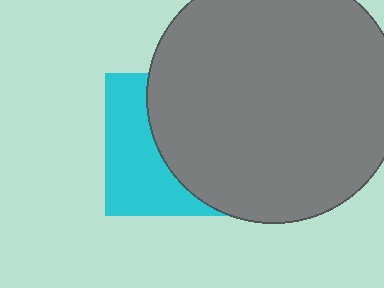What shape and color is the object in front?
The object in front is a gray circle.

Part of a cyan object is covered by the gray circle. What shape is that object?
It is a square.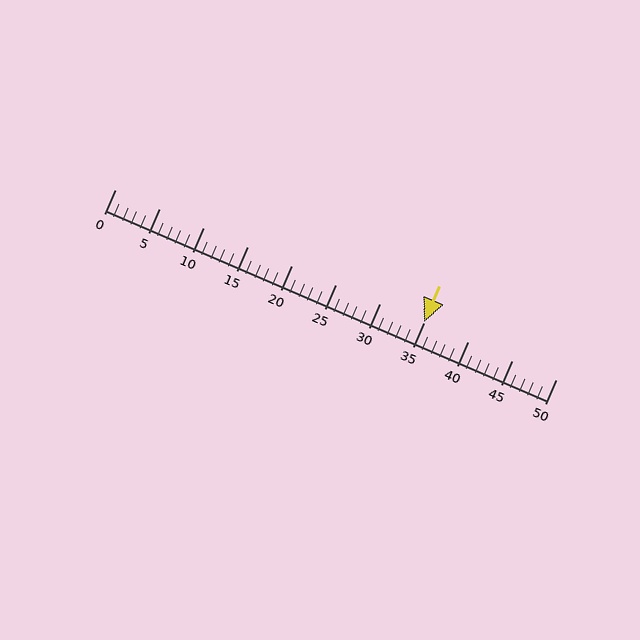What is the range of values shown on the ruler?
The ruler shows values from 0 to 50.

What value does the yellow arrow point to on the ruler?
The yellow arrow points to approximately 35.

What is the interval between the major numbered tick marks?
The major tick marks are spaced 5 units apart.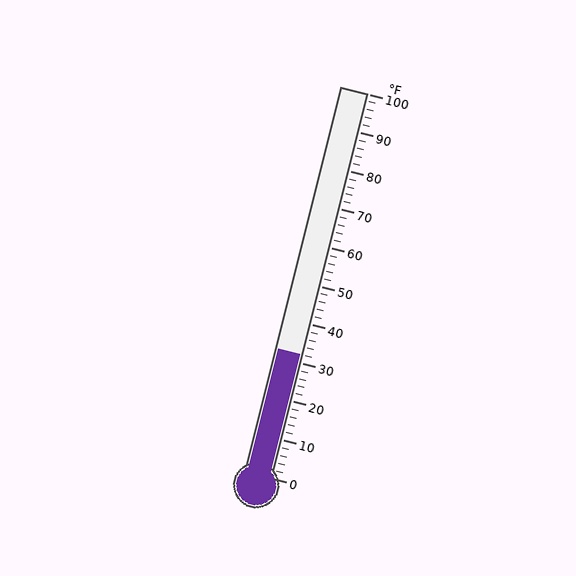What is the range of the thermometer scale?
The thermometer scale ranges from 0°F to 100°F.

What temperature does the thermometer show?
The thermometer shows approximately 32°F.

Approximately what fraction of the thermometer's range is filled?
The thermometer is filled to approximately 30% of its range.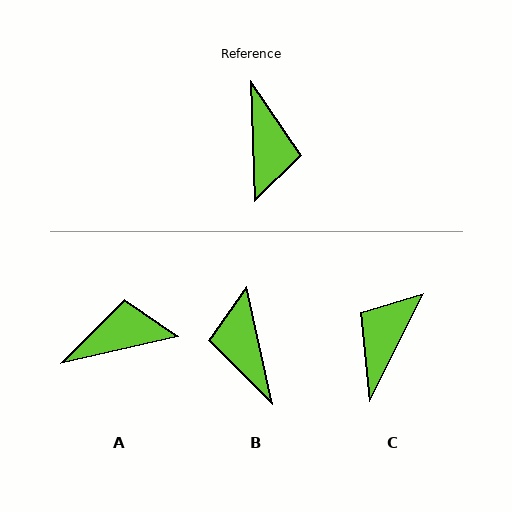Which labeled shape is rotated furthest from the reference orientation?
B, about 169 degrees away.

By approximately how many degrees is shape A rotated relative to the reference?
Approximately 101 degrees counter-clockwise.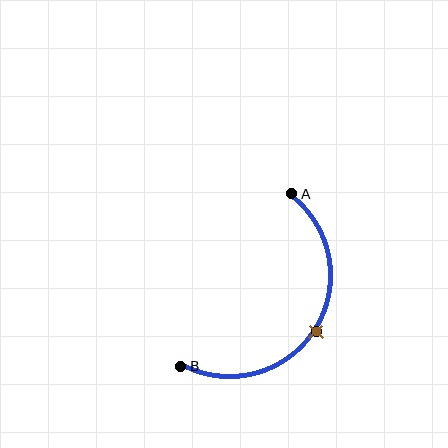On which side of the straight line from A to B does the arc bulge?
The arc bulges to the right of the straight line connecting A and B.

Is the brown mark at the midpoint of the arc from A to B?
Yes. The brown mark lies on the arc at equal arc-length from both A and B — it is the arc midpoint.